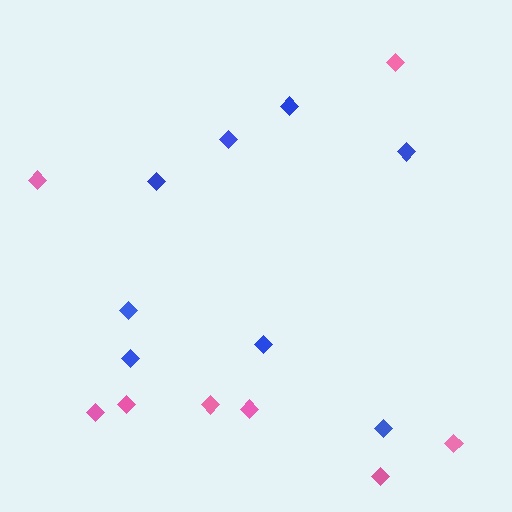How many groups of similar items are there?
There are 2 groups: one group of blue diamonds (8) and one group of pink diamonds (8).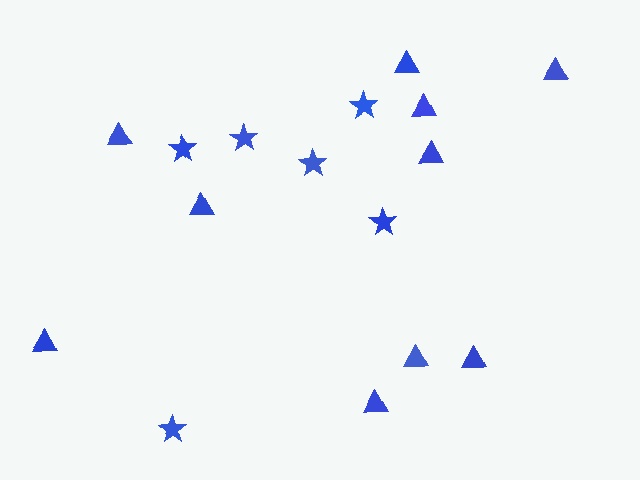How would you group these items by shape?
There are 2 groups: one group of stars (6) and one group of triangles (10).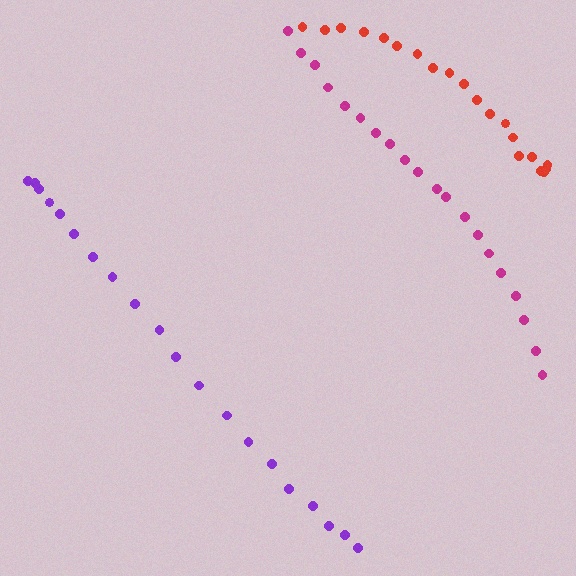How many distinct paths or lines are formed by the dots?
There are 3 distinct paths.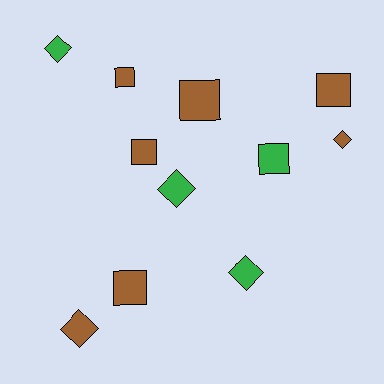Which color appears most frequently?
Brown, with 7 objects.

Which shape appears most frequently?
Square, with 6 objects.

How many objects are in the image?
There are 11 objects.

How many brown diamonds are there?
There are 2 brown diamonds.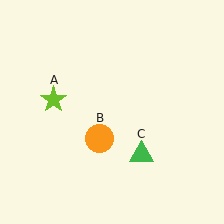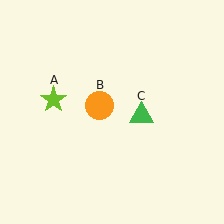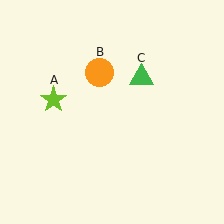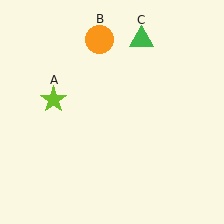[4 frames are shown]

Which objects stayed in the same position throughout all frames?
Lime star (object A) remained stationary.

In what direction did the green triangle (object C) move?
The green triangle (object C) moved up.